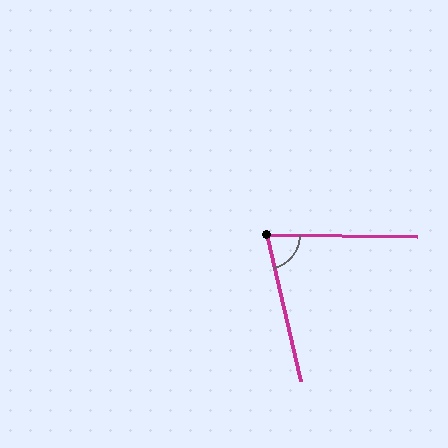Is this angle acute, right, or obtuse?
It is acute.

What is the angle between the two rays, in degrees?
Approximately 76 degrees.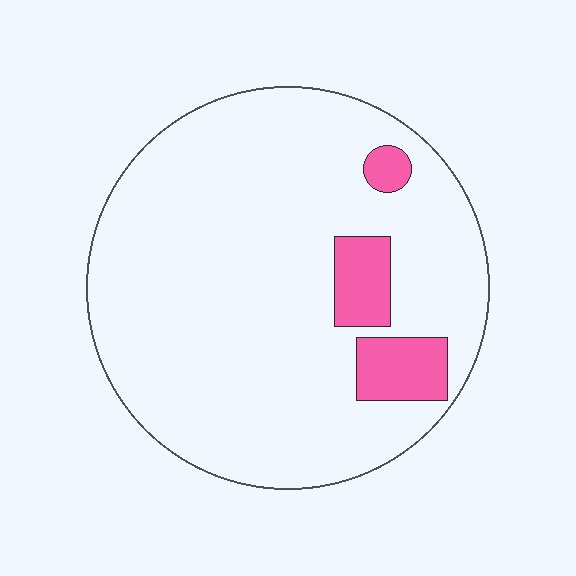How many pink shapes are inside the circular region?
3.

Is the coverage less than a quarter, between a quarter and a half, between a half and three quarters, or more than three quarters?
Less than a quarter.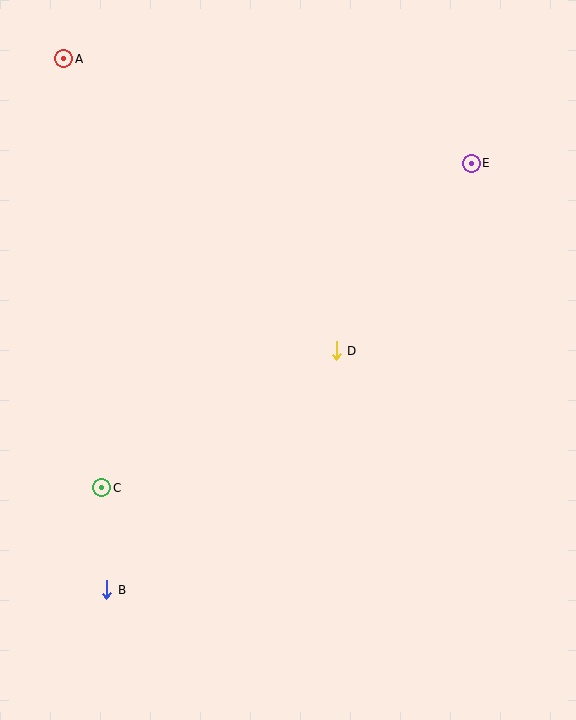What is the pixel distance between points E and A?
The distance between E and A is 421 pixels.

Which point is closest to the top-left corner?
Point A is closest to the top-left corner.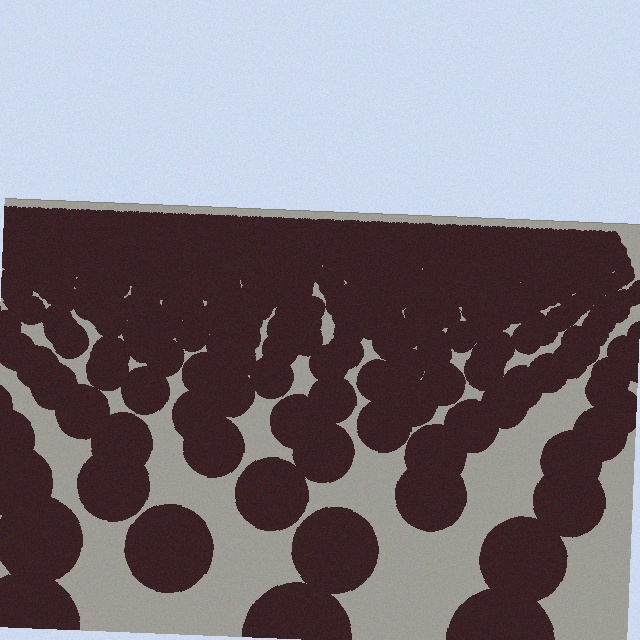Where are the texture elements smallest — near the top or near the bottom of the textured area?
Near the top.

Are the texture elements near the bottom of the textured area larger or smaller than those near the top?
Larger. Near the bottom, elements are closer to the viewer and appear at a bigger on-screen size.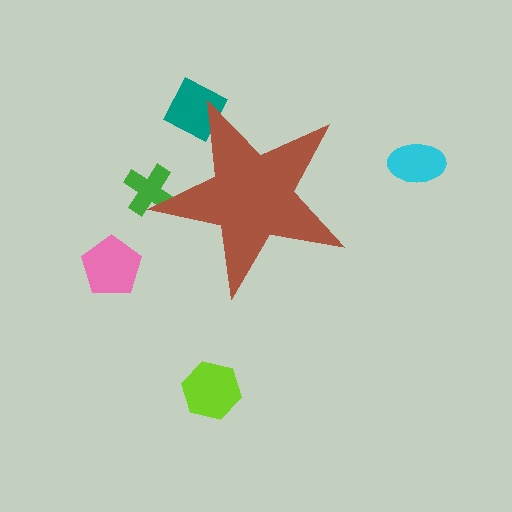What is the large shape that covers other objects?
A brown star.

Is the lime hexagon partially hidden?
No, the lime hexagon is fully visible.